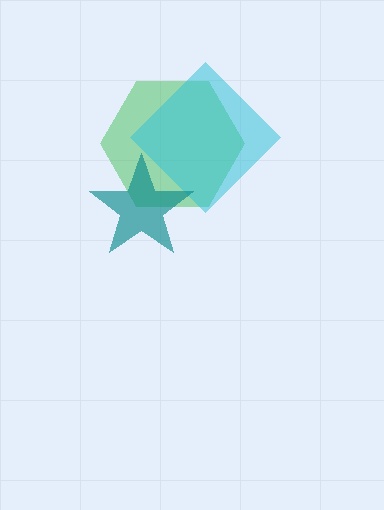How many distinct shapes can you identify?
There are 3 distinct shapes: a green hexagon, a cyan diamond, a teal star.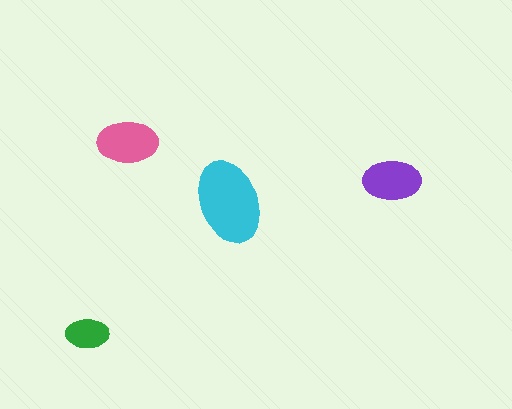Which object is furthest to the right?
The purple ellipse is rightmost.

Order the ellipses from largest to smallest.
the cyan one, the pink one, the purple one, the green one.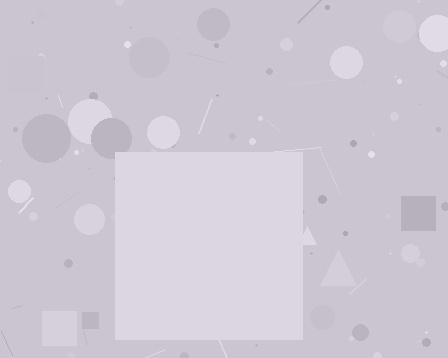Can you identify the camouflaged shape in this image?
The camouflaged shape is a square.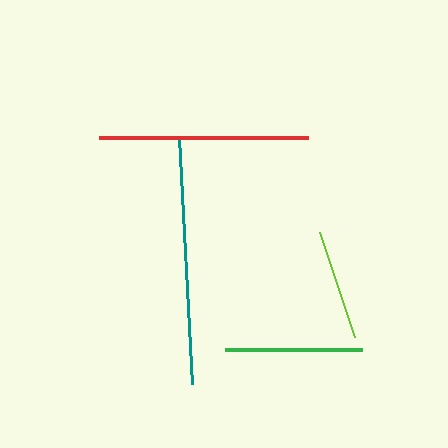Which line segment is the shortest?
The lime line is the shortest at approximately 110 pixels.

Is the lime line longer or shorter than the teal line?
The teal line is longer than the lime line.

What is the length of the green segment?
The green segment is approximately 137 pixels long.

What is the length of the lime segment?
The lime segment is approximately 110 pixels long.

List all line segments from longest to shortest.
From longest to shortest: teal, red, green, lime.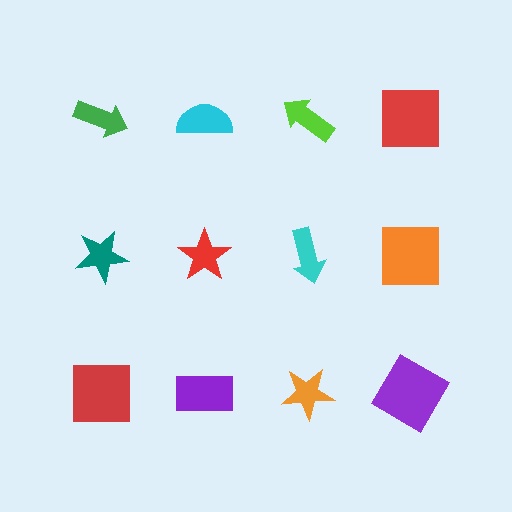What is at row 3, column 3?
An orange star.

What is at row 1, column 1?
A green arrow.